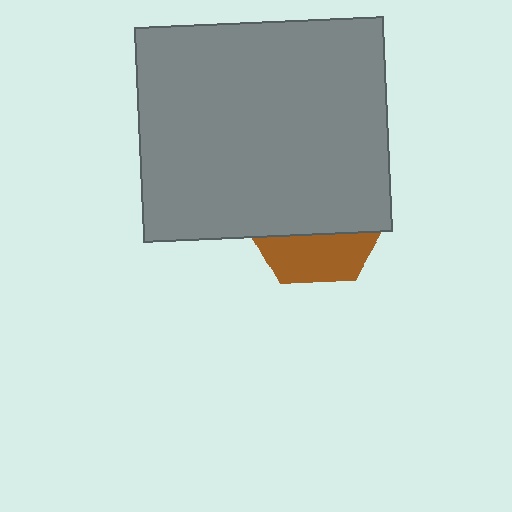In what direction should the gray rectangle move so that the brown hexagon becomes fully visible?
The gray rectangle should move up. That is the shortest direction to clear the overlap and leave the brown hexagon fully visible.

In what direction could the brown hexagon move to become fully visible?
The brown hexagon could move down. That would shift it out from behind the gray rectangle entirely.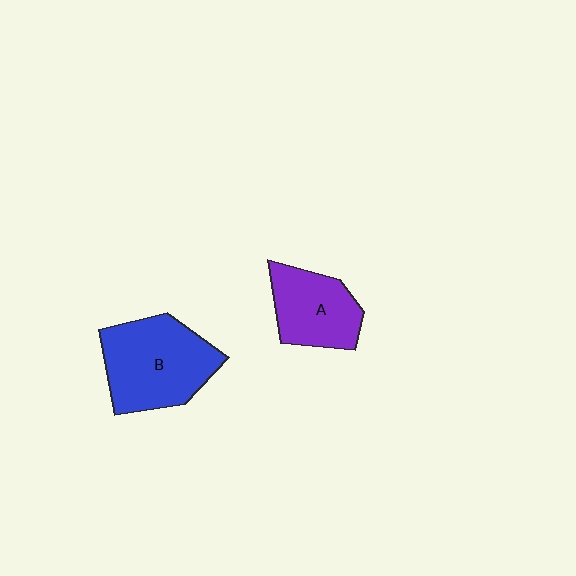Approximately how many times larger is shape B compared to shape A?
Approximately 1.4 times.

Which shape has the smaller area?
Shape A (purple).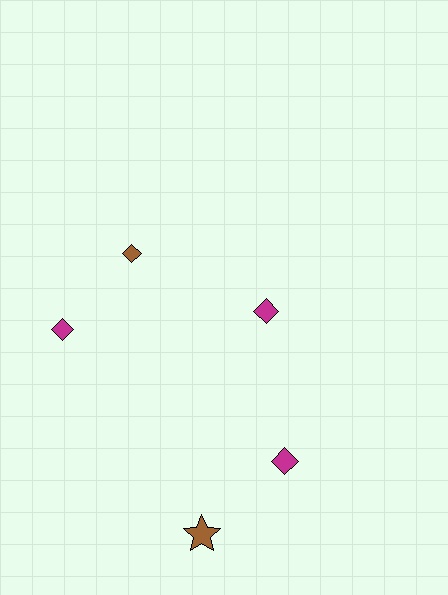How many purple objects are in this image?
There are no purple objects.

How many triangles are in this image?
There are no triangles.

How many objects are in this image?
There are 5 objects.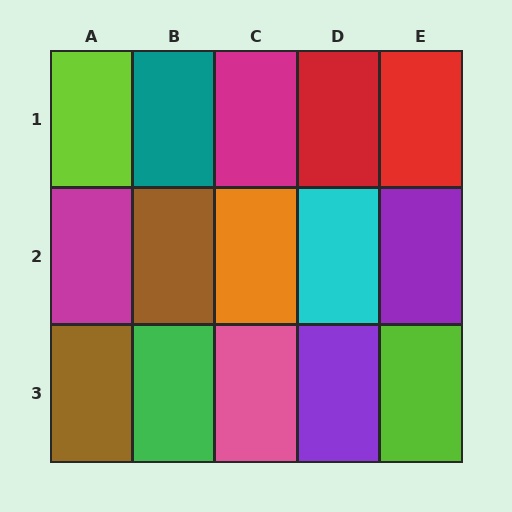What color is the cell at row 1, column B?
Teal.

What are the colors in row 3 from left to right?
Brown, green, pink, purple, lime.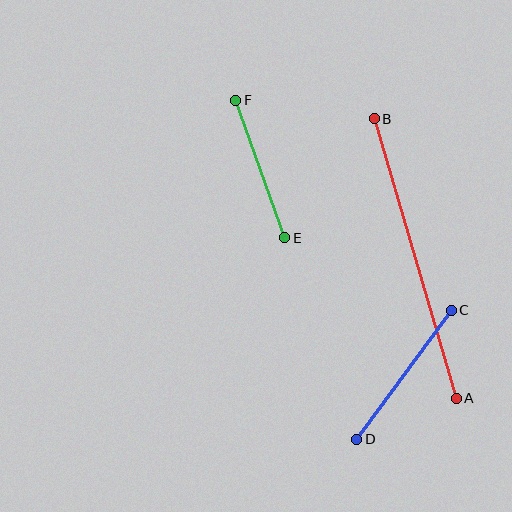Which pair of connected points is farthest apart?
Points A and B are farthest apart.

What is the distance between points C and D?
The distance is approximately 160 pixels.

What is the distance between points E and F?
The distance is approximately 146 pixels.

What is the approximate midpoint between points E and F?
The midpoint is at approximately (260, 169) pixels.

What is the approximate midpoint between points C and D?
The midpoint is at approximately (404, 375) pixels.